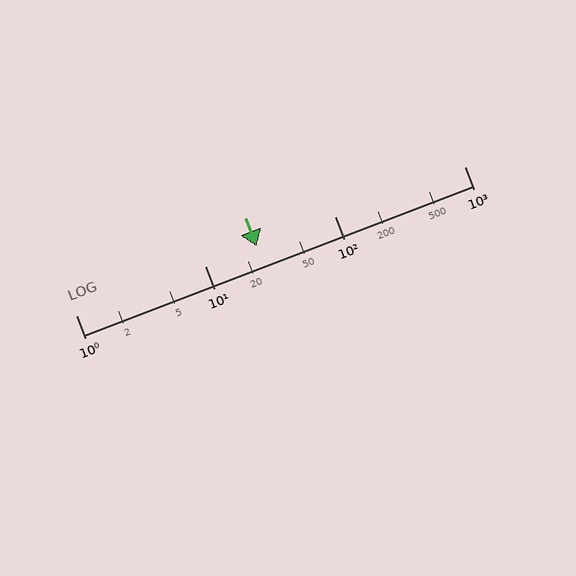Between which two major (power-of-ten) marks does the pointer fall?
The pointer is between 10 and 100.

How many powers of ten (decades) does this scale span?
The scale spans 3 decades, from 1 to 1000.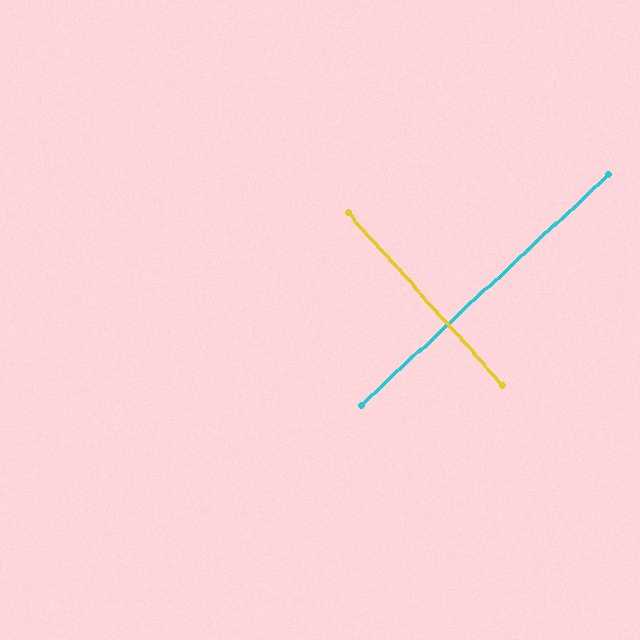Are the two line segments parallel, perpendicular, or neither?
Perpendicular — they meet at approximately 89°.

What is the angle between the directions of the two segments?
Approximately 89 degrees.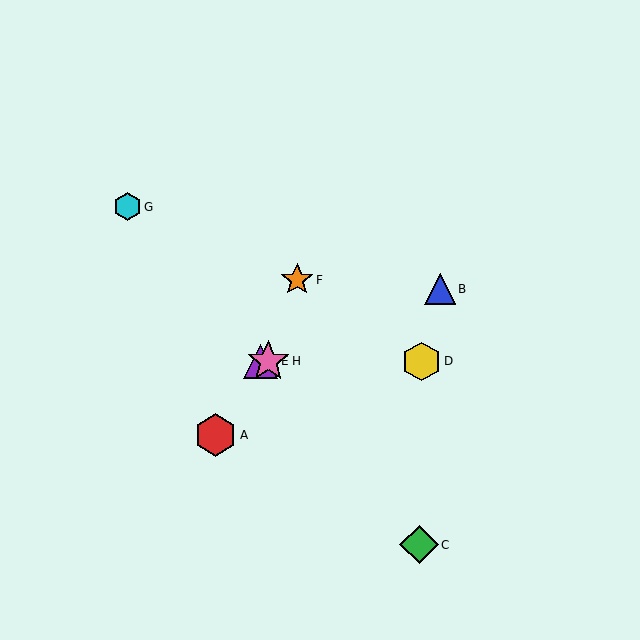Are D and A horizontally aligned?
No, D is at y≈361 and A is at y≈435.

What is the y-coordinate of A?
Object A is at y≈435.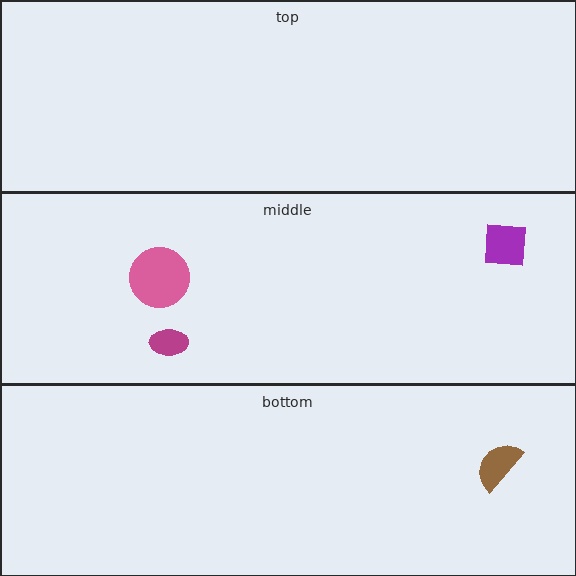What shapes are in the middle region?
The purple square, the pink circle, the magenta ellipse.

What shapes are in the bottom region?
The brown semicircle.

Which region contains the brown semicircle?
The bottom region.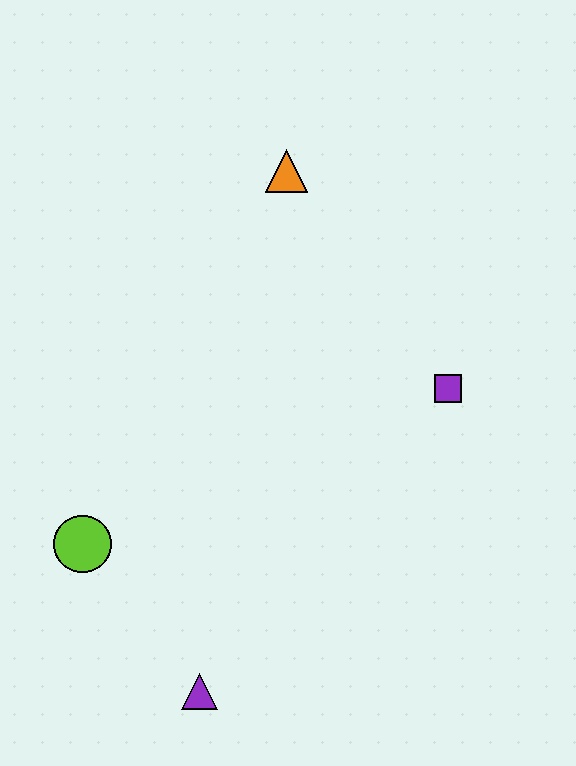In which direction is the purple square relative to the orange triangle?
The purple square is below the orange triangle.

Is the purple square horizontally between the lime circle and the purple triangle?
No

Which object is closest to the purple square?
The orange triangle is closest to the purple square.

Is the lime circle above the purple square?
No